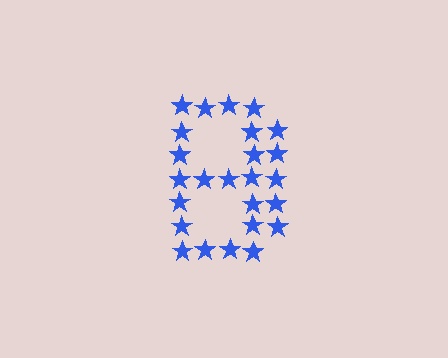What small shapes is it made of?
It is made of small stars.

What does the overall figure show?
The overall figure shows the letter B.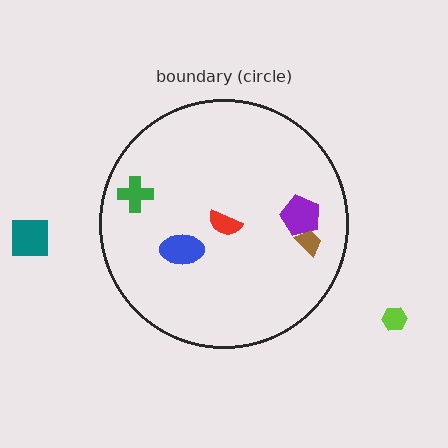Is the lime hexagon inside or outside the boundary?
Outside.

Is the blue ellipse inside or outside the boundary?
Inside.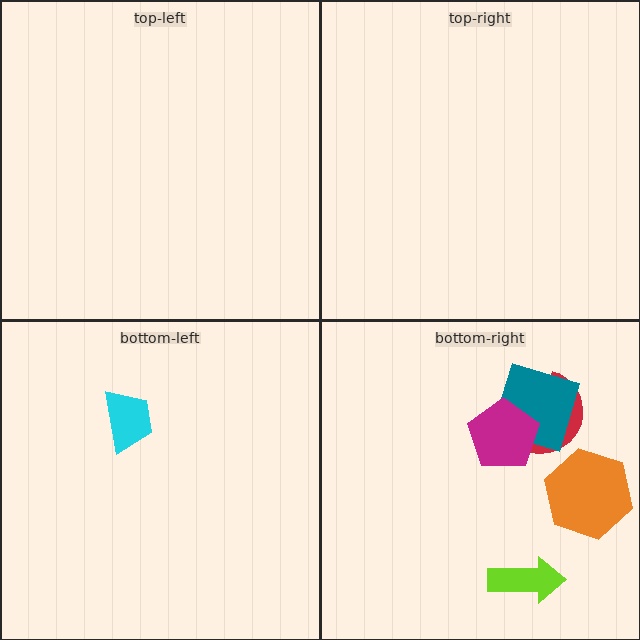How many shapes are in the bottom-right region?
5.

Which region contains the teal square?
The bottom-right region.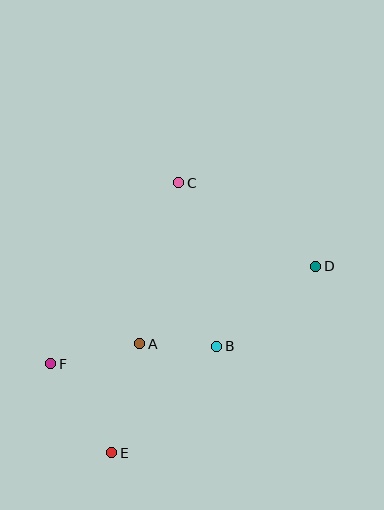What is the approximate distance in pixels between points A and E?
The distance between A and E is approximately 113 pixels.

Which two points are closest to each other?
Points A and B are closest to each other.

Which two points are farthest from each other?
Points D and F are farthest from each other.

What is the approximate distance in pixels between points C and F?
The distance between C and F is approximately 222 pixels.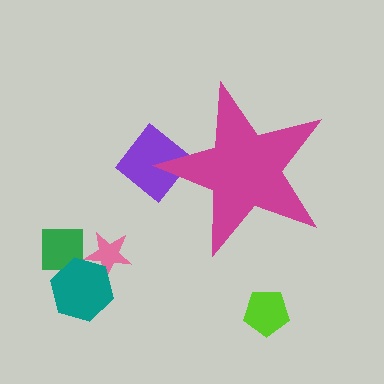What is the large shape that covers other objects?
A magenta star.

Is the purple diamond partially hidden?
Yes, the purple diamond is partially hidden behind the magenta star.